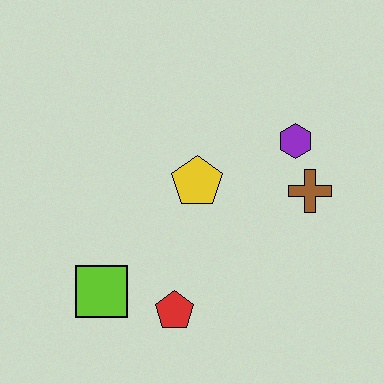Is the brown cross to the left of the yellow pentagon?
No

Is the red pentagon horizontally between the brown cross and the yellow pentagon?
No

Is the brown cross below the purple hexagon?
Yes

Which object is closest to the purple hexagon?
The brown cross is closest to the purple hexagon.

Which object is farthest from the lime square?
The purple hexagon is farthest from the lime square.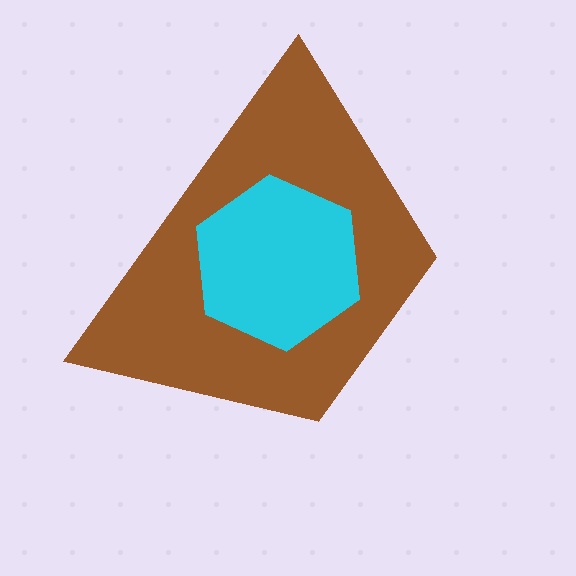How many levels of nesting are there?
2.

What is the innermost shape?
The cyan hexagon.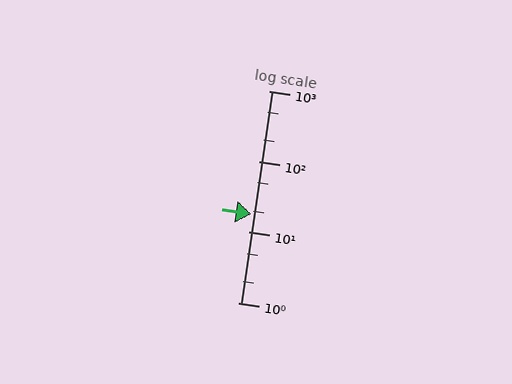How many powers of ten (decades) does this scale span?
The scale spans 3 decades, from 1 to 1000.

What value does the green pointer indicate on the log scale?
The pointer indicates approximately 18.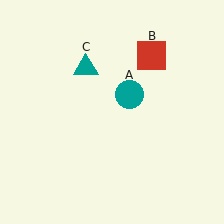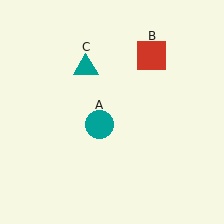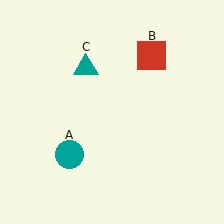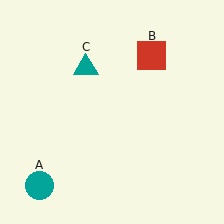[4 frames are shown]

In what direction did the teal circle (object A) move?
The teal circle (object A) moved down and to the left.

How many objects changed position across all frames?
1 object changed position: teal circle (object A).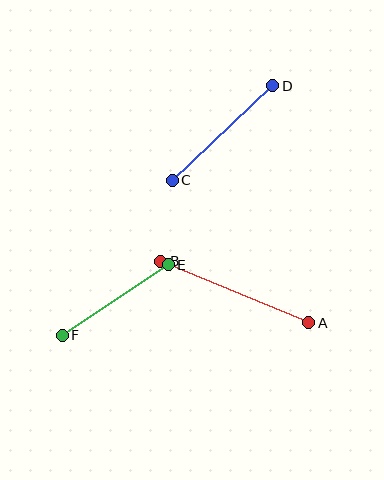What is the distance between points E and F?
The distance is approximately 127 pixels.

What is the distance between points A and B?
The distance is approximately 160 pixels.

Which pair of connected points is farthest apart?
Points A and B are farthest apart.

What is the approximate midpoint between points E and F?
The midpoint is at approximately (115, 300) pixels.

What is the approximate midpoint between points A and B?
The midpoint is at approximately (235, 292) pixels.